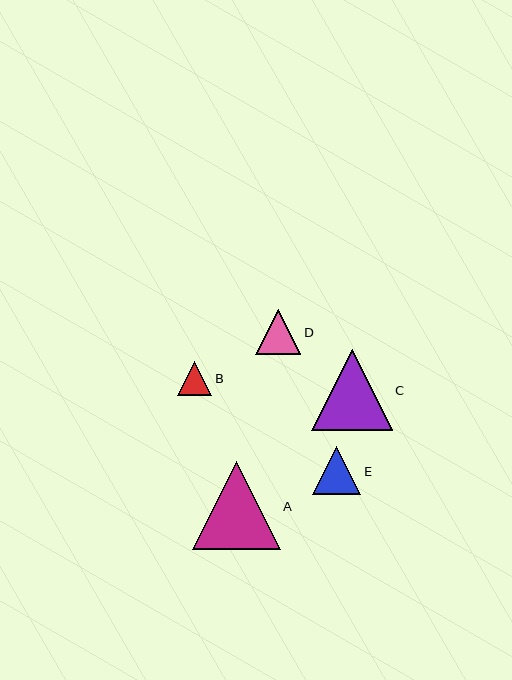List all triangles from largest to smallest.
From largest to smallest: A, C, E, D, B.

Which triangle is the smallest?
Triangle B is the smallest with a size of approximately 34 pixels.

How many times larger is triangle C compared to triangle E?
Triangle C is approximately 1.7 times the size of triangle E.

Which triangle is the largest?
Triangle A is the largest with a size of approximately 88 pixels.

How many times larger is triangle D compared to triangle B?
Triangle D is approximately 1.3 times the size of triangle B.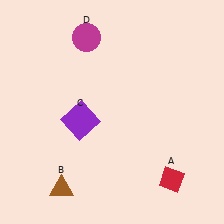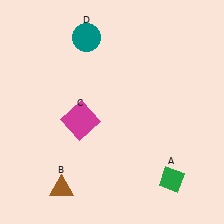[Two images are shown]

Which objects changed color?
A changed from red to green. C changed from purple to magenta. D changed from magenta to teal.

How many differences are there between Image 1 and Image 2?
There are 3 differences between the two images.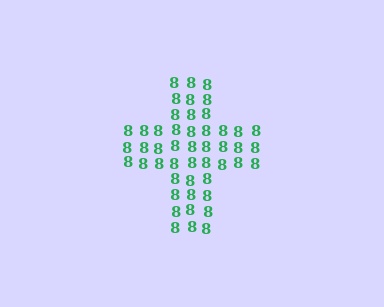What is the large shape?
The large shape is a cross.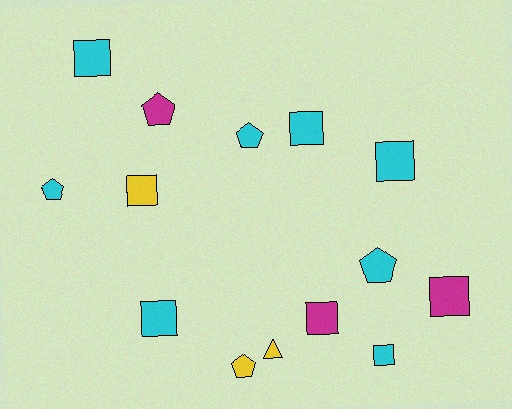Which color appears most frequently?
Cyan, with 8 objects.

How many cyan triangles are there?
There are no cyan triangles.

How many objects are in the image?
There are 14 objects.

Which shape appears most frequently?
Square, with 8 objects.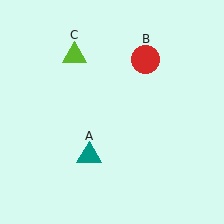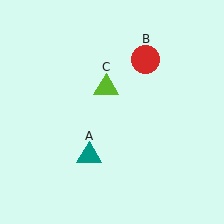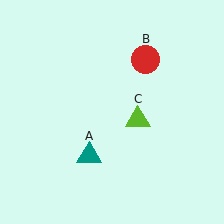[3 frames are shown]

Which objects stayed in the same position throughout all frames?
Teal triangle (object A) and red circle (object B) remained stationary.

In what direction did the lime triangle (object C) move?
The lime triangle (object C) moved down and to the right.